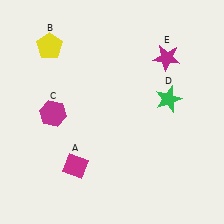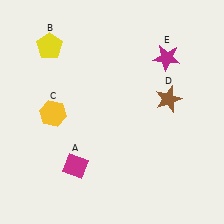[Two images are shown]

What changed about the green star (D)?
In Image 1, D is green. In Image 2, it changed to brown.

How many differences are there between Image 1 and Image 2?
There are 2 differences between the two images.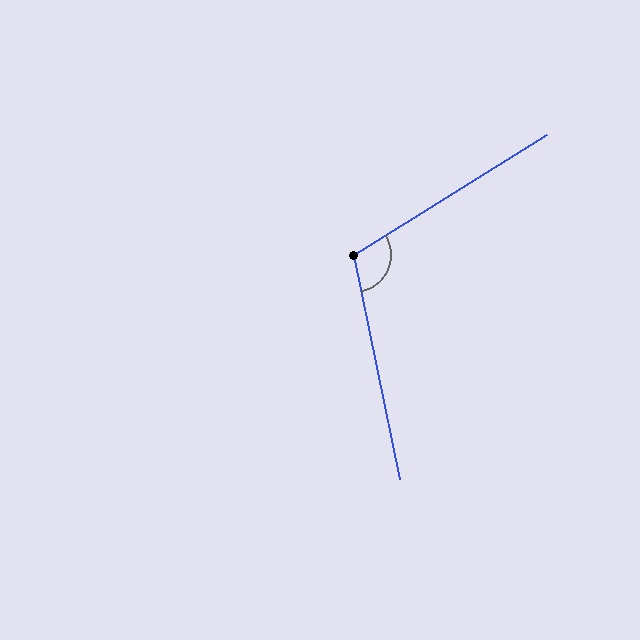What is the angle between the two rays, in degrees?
Approximately 110 degrees.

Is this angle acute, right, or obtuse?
It is obtuse.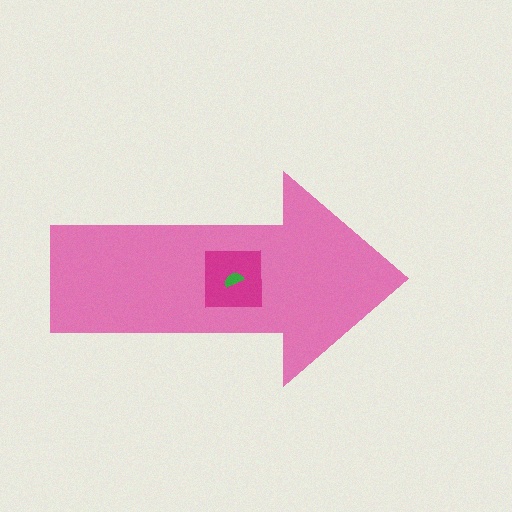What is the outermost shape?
The pink arrow.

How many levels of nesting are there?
3.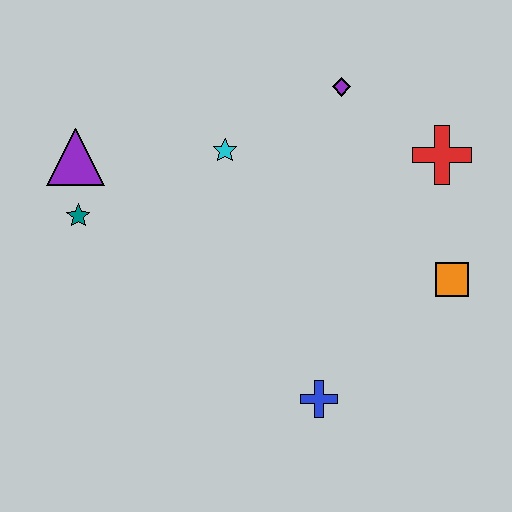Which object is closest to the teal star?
The purple triangle is closest to the teal star.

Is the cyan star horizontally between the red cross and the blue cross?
No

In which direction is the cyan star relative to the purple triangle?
The cyan star is to the right of the purple triangle.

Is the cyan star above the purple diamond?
No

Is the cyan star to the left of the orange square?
Yes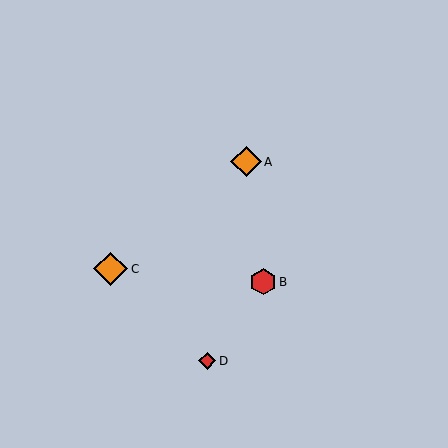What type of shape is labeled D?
Shape D is a red diamond.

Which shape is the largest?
The orange diamond (labeled C) is the largest.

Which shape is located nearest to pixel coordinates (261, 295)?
The red hexagon (labeled B) at (263, 282) is nearest to that location.